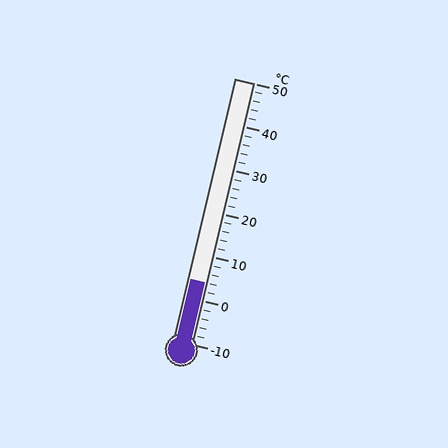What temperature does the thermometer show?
The thermometer shows approximately 4°C.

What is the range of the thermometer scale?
The thermometer scale ranges from -10°C to 50°C.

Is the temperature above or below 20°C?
The temperature is below 20°C.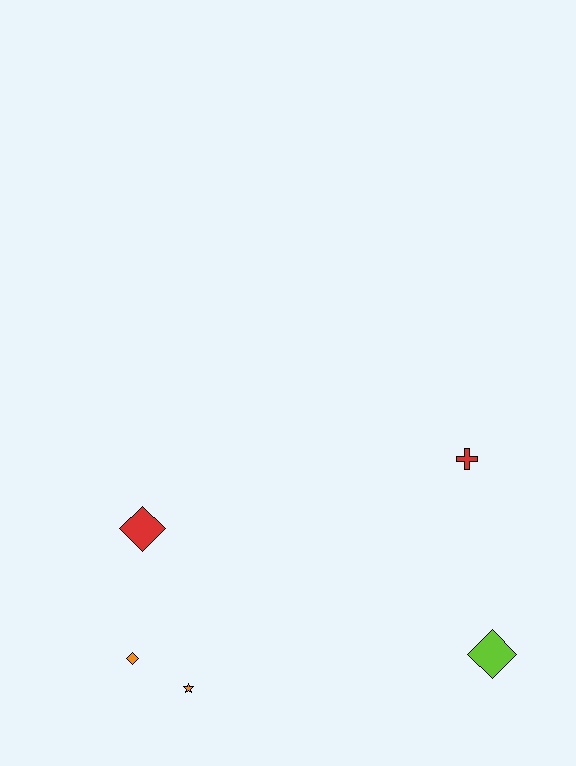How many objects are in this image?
There are 5 objects.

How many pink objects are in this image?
There are no pink objects.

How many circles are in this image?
There are no circles.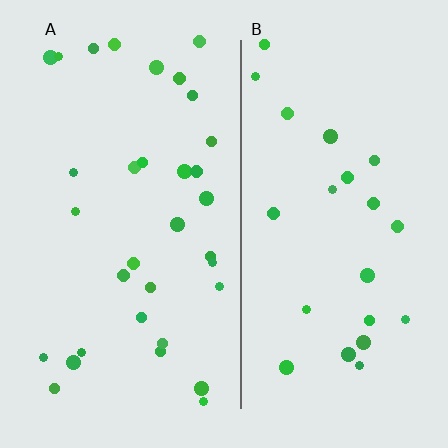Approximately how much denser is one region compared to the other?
Approximately 1.5× — region A over region B.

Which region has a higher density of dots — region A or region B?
A (the left).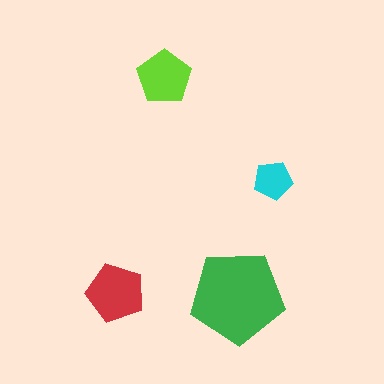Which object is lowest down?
The green pentagon is bottommost.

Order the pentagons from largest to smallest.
the green one, the red one, the lime one, the cyan one.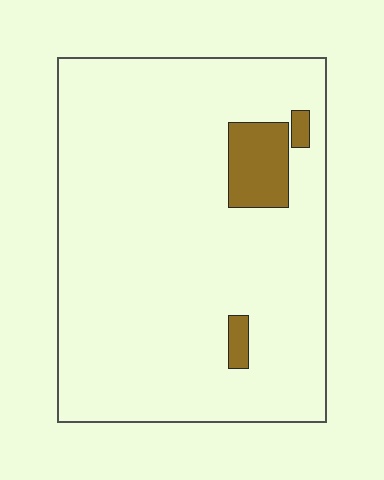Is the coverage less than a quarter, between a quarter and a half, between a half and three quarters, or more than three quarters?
Less than a quarter.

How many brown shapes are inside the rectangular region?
3.